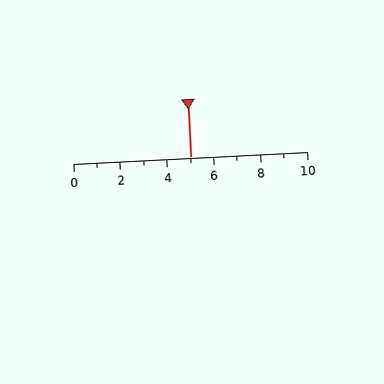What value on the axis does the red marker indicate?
The marker indicates approximately 5.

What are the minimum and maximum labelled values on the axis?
The axis runs from 0 to 10.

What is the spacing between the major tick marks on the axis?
The major ticks are spaced 2 apart.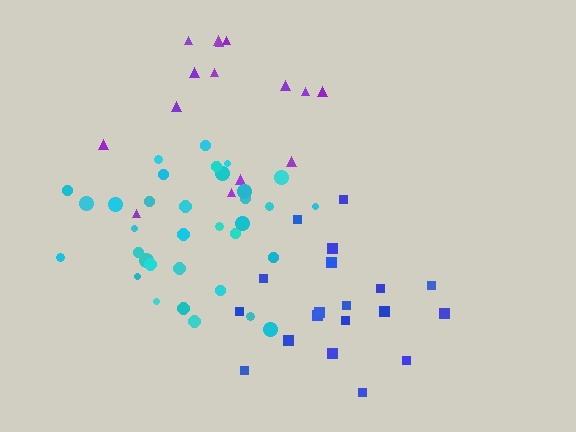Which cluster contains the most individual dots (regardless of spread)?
Cyan (35).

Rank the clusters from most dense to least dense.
cyan, blue, purple.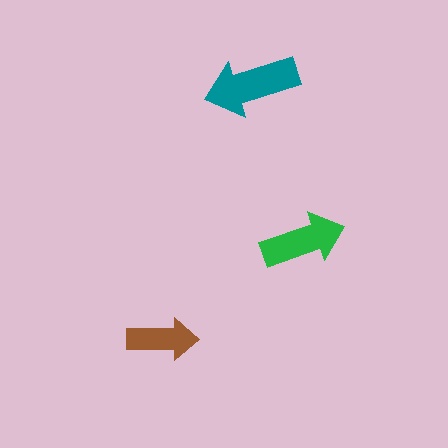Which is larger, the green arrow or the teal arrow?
The teal one.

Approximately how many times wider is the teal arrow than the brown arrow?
About 1.5 times wider.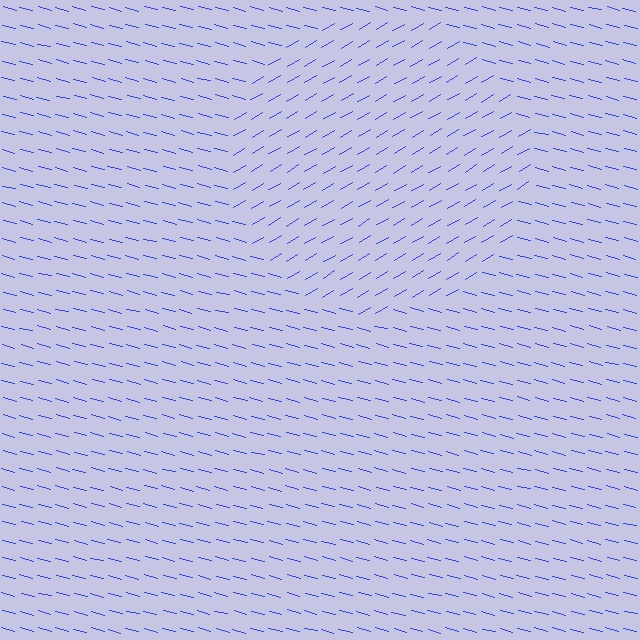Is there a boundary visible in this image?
Yes, there is a texture boundary formed by a change in line orientation.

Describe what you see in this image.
The image is filled with small blue line segments. A circle region in the image has lines oriented differently from the surrounding lines, creating a visible texture boundary.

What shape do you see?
I see a circle.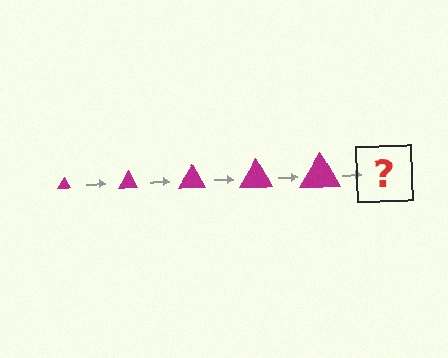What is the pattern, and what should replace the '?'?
The pattern is that the triangle gets progressively larger each step. The '?' should be a magenta triangle, larger than the previous one.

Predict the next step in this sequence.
The next step is a magenta triangle, larger than the previous one.